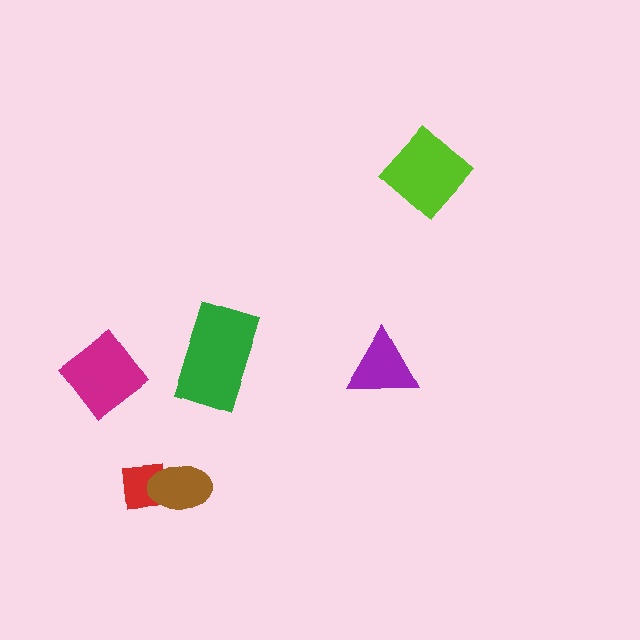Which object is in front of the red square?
The brown ellipse is in front of the red square.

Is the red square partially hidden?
Yes, it is partially covered by another shape.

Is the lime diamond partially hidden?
No, no other shape covers it.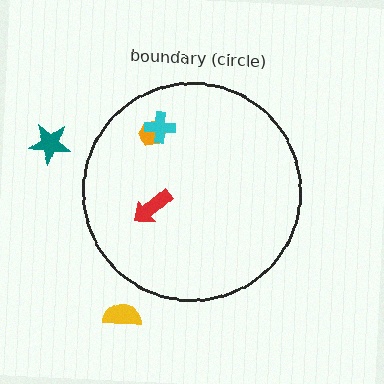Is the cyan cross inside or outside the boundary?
Inside.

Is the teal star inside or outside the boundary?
Outside.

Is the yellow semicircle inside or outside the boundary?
Outside.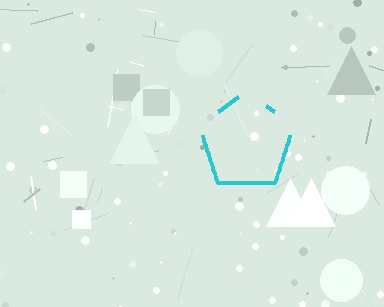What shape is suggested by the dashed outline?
The dashed outline suggests a pentagon.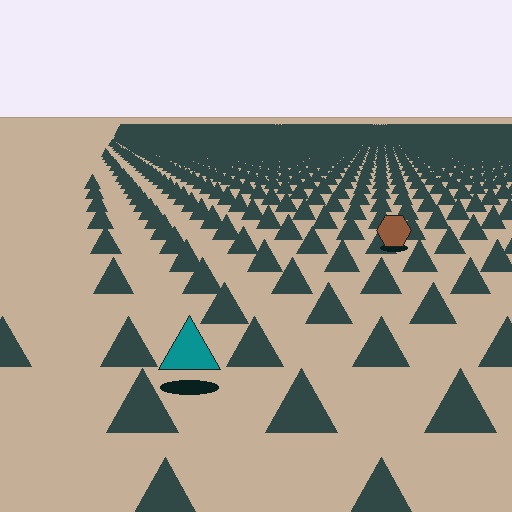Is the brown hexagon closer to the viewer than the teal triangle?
No. The teal triangle is closer — you can tell from the texture gradient: the ground texture is coarser near it.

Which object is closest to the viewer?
The teal triangle is closest. The texture marks near it are larger and more spread out.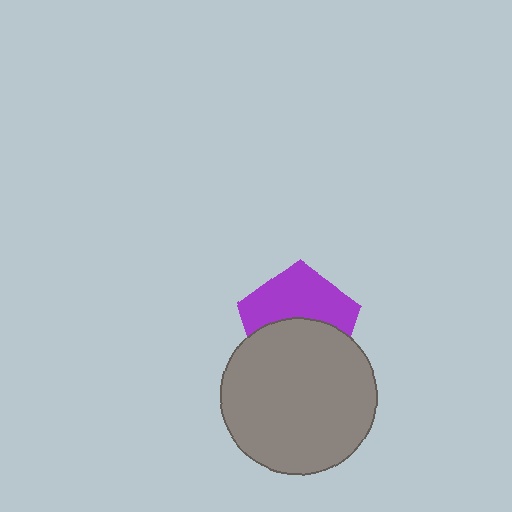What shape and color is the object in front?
The object in front is a gray circle.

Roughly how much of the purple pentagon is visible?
About half of it is visible (roughly 50%).